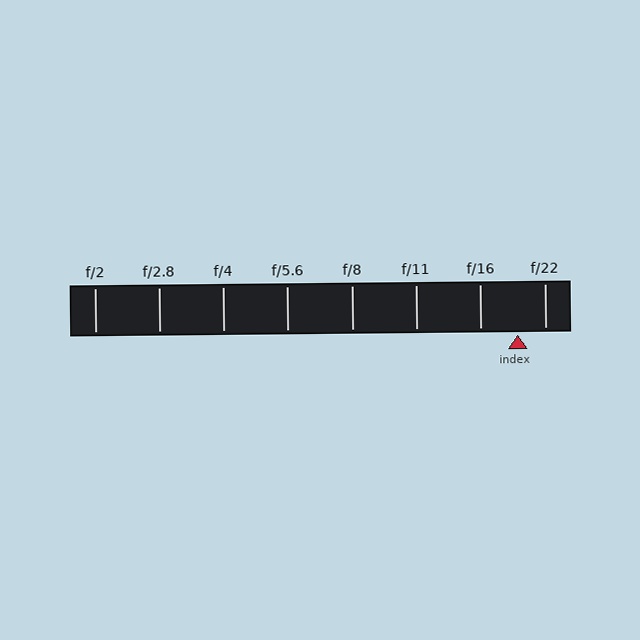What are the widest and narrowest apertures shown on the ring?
The widest aperture shown is f/2 and the narrowest is f/22.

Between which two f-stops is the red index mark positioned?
The index mark is between f/16 and f/22.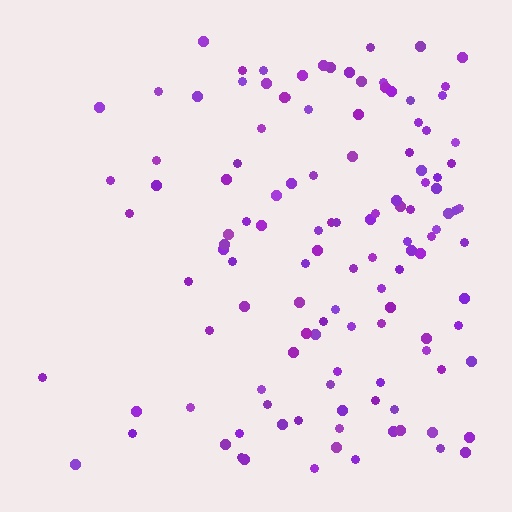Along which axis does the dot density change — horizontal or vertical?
Horizontal.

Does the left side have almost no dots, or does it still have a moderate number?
Still a moderate number, just noticeably fewer than the right.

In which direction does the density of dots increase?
From left to right, with the right side densest.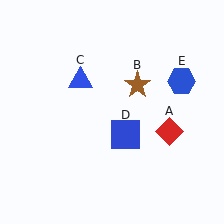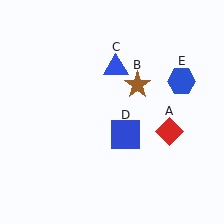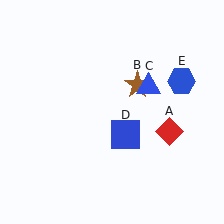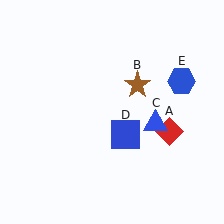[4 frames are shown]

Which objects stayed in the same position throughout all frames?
Red diamond (object A) and brown star (object B) and blue square (object D) and blue hexagon (object E) remained stationary.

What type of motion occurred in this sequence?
The blue triangle (object C) rotated clockwise around the center of the scene.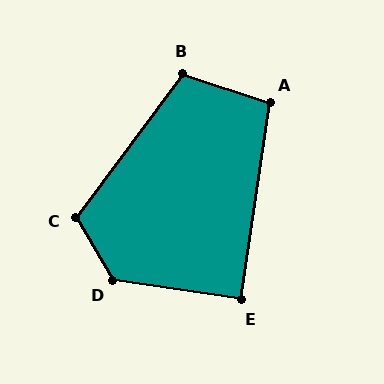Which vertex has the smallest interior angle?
E, at approximately 89 degrees.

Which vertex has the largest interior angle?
D, at approximately 129 degrees.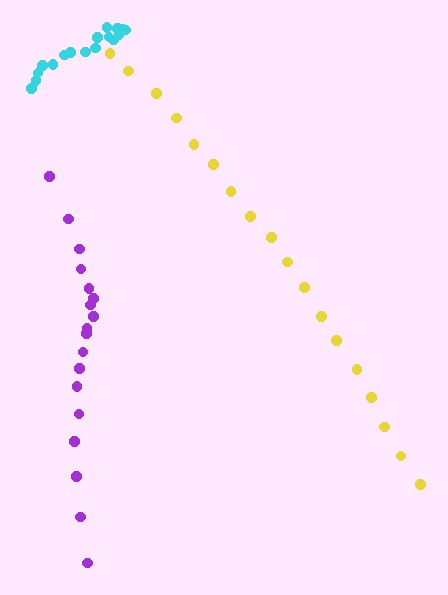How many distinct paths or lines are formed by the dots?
There are 3 distinct paths.